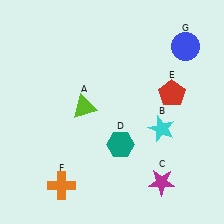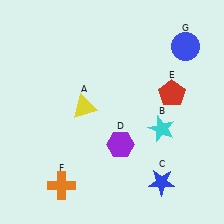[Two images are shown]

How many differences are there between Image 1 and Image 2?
There are 3 differences between the two images.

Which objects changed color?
A changed from lime to yellow. C changed from magenta to blue. D changed from teal to purple.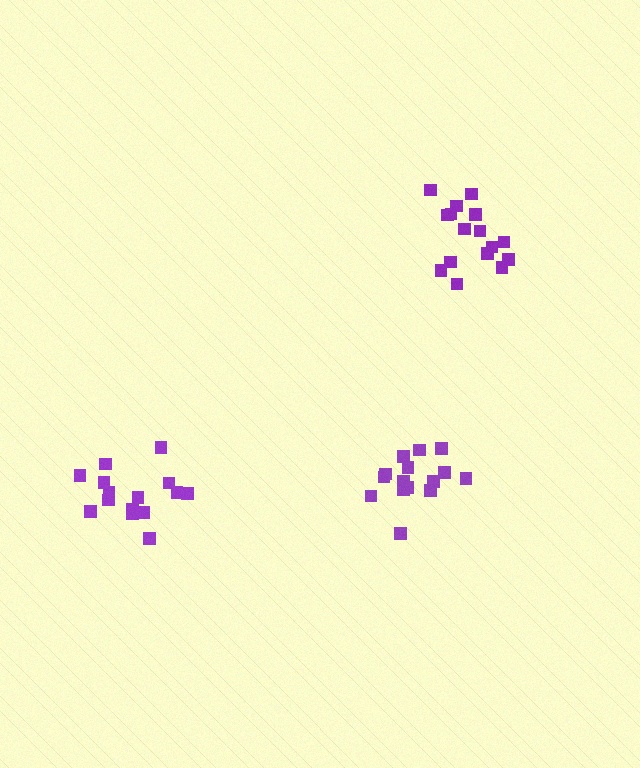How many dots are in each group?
Group 1: 15 dots, Group 2: 15 dots, Group 3: 16 dots (46 total).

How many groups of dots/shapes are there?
There are 3 groups.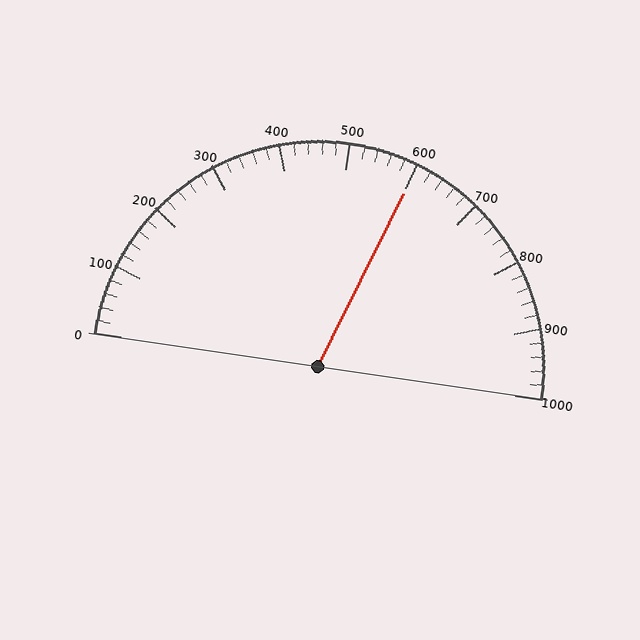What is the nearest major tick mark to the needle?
The nearest major tick mark is 600.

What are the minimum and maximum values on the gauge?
The gauge ranges from 0 to 1000.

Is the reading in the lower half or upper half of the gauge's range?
The reading is in the upper half of the range (0 to 1000).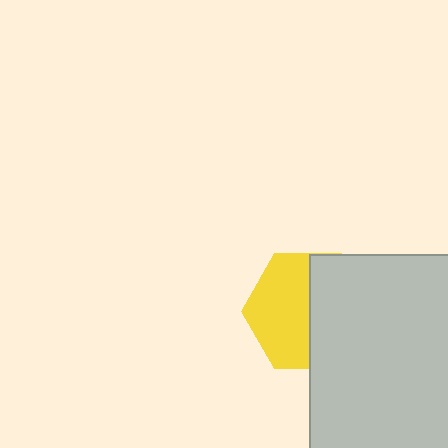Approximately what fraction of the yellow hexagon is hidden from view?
Roughly 49% of the yellow hexagon is hidden behind the light gray rectangle.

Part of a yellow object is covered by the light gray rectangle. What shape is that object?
It is a hexagon.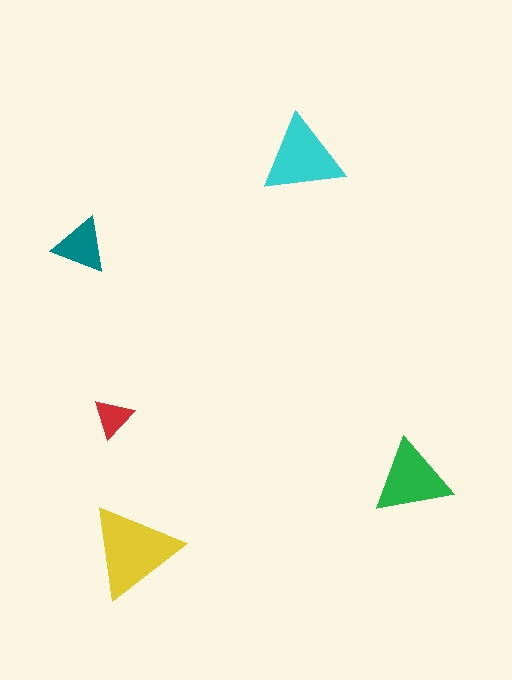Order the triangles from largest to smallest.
the yellow one, the cyan one, the green one, the teal one, the red one.